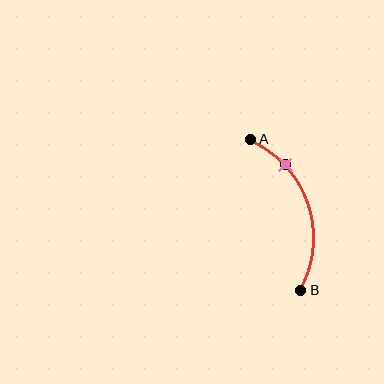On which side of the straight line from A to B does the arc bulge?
The arc bulges to the right of the straight line connecting A and B.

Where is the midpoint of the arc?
The arc midpoint is the point on the curve farthest from the straight line joining A and B. It sits to the right of that line.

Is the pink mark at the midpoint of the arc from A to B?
No. The pink mark lies on the arc but is closer to endpoint A. The arc midpoint would be at the point on the curve equidistant along the arc from both A and B.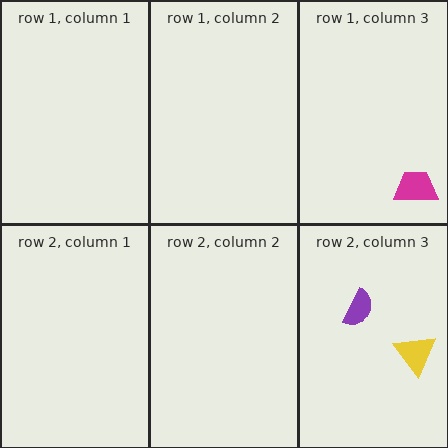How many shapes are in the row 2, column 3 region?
2.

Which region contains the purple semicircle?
The row 2, column 3 region.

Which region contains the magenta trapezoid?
The row 1, column 3 region.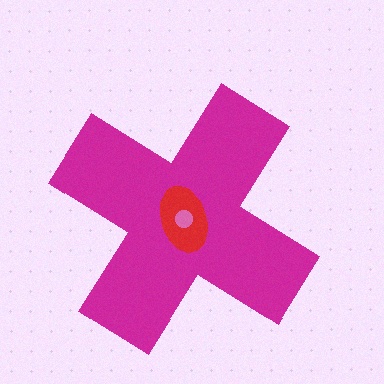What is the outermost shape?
The magenta cross.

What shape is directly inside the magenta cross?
The red ellipse.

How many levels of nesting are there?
3.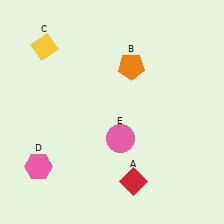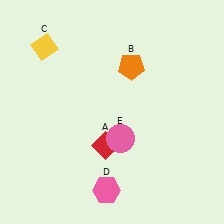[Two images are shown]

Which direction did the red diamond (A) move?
The red diamond (A) moved up.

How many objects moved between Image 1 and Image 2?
2 objects moved between the two images.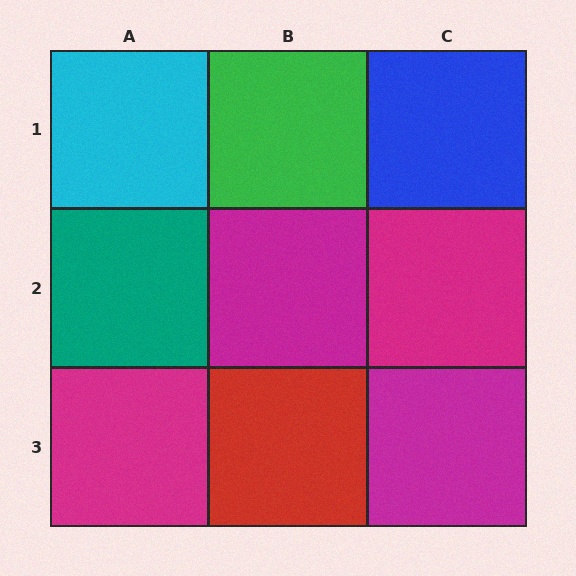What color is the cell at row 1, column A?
Cyan.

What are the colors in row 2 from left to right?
Teal, magenta, magenta.